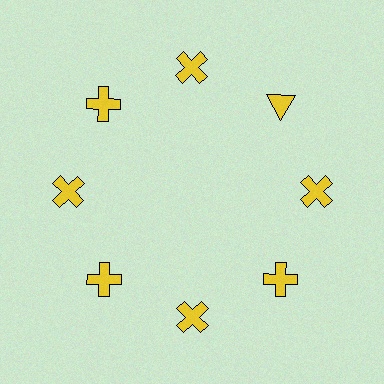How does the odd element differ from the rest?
It has a different shape: triangle instead of cross.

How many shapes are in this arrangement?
There are 8 shapes arranged in a ring pattern.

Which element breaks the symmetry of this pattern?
The yellow triangle at roughly the 2 o'clock position breaks the symmetry. All other shapes are yellow crosses.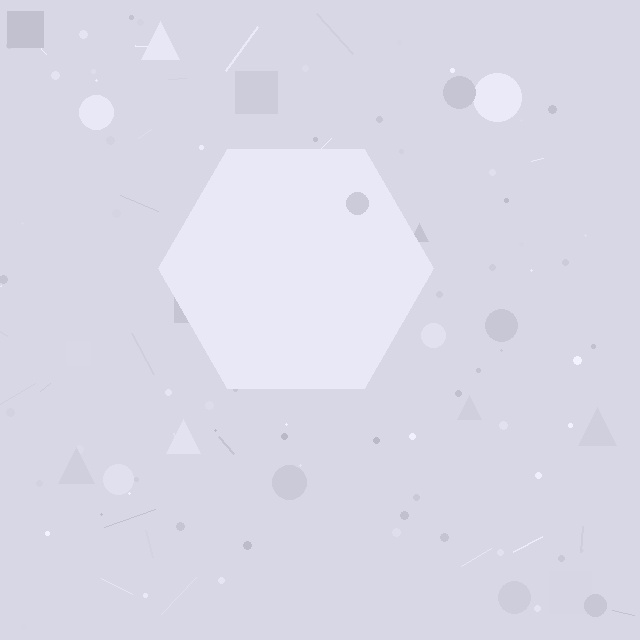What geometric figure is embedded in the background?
A hexagon is embedded in the background.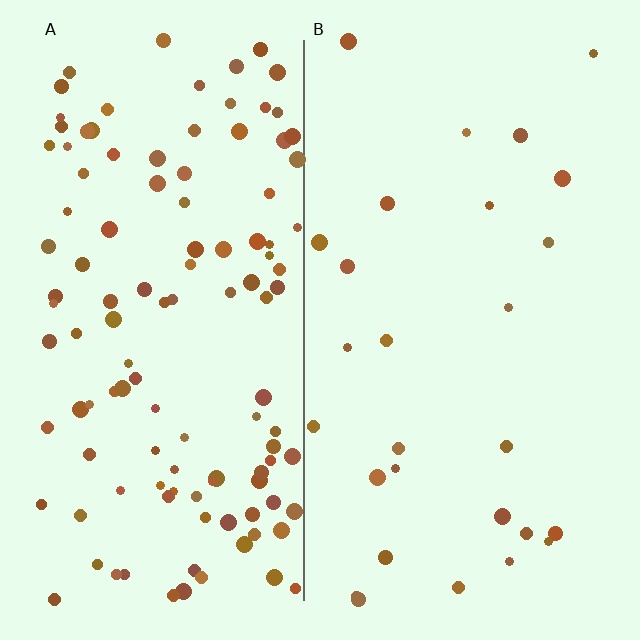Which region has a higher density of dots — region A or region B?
A (the left).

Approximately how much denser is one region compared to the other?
Approximately 4.2× — region A over region B.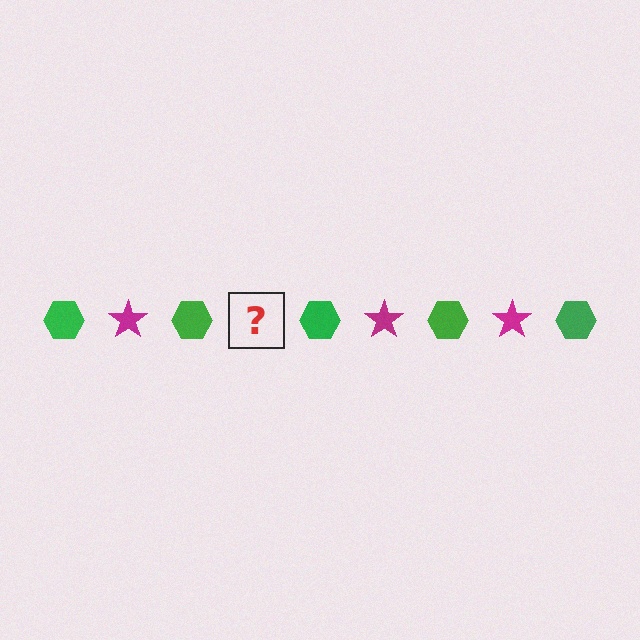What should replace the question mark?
The question mark should be replaced with a magenta star.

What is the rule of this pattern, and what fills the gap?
The rule is that the pattern alternates between green hexagon and magenta star. The gap should be filled with a magenta star.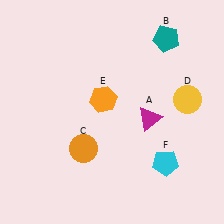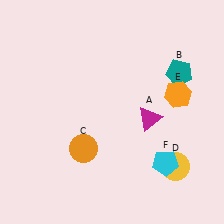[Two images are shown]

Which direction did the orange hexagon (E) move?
The orange hexagon (E) moved right.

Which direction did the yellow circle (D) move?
The yellow circle (D) moved down.